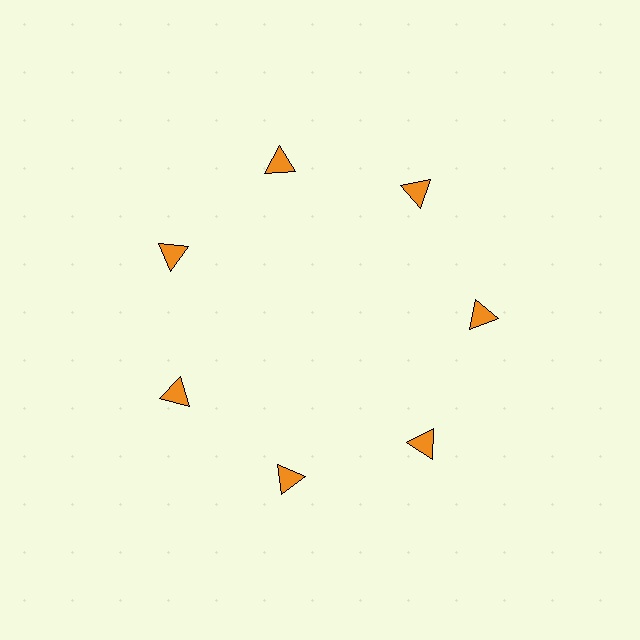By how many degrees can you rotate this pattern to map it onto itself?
The pattern maps onto itself every 51 degrees of rotation.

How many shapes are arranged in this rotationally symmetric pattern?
There are 7 shapes, arranged in 7 groups of 1.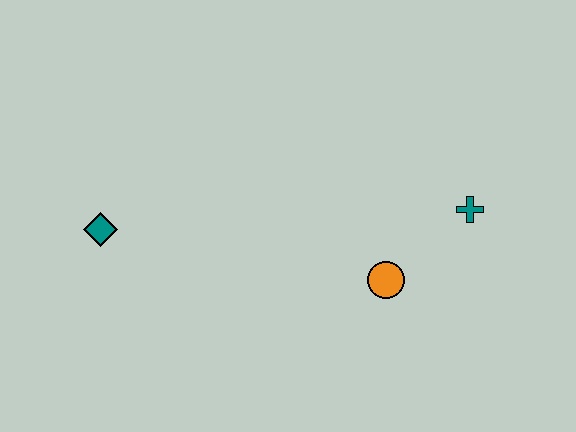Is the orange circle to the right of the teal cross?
No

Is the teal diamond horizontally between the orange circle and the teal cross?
No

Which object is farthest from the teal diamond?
The teal cross is farthest from the teal diamond.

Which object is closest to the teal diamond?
The orange circle is closest to the teal diamond.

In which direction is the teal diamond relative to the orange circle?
The teal diamond is to the left of the orange circle.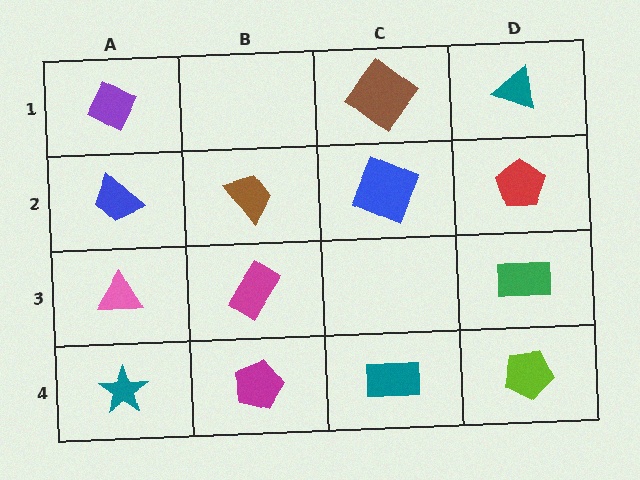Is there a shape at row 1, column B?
No, that cell is empty.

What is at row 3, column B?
A magenta rectangle.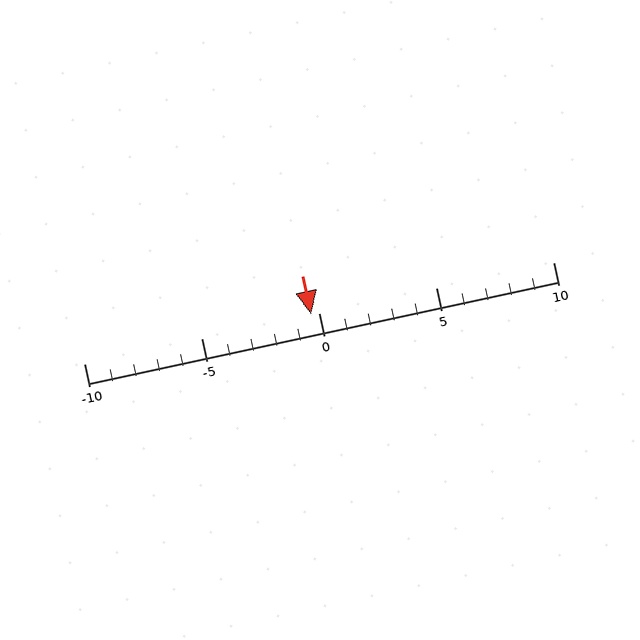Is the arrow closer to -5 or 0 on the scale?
The arrow is closer to 0.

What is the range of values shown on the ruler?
The ruler shows values from -10 to 10.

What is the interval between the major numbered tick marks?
The major tick marks are spaced 5 units apart.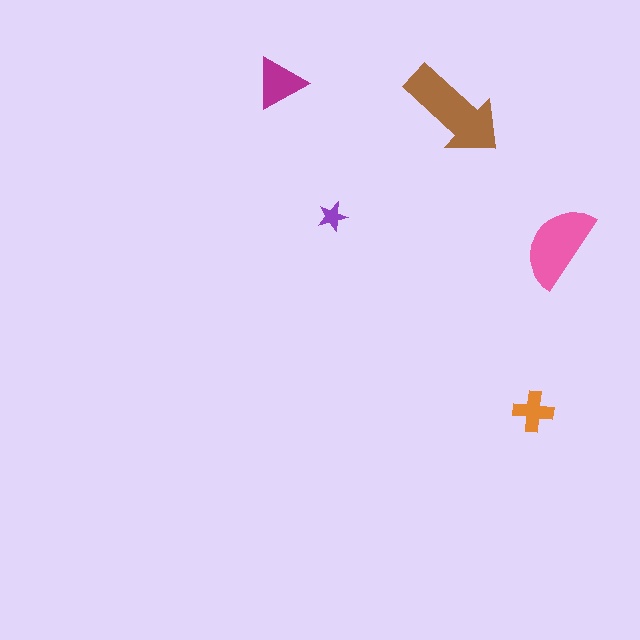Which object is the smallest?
The purple star.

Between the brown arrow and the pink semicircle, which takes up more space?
The brown arrow.